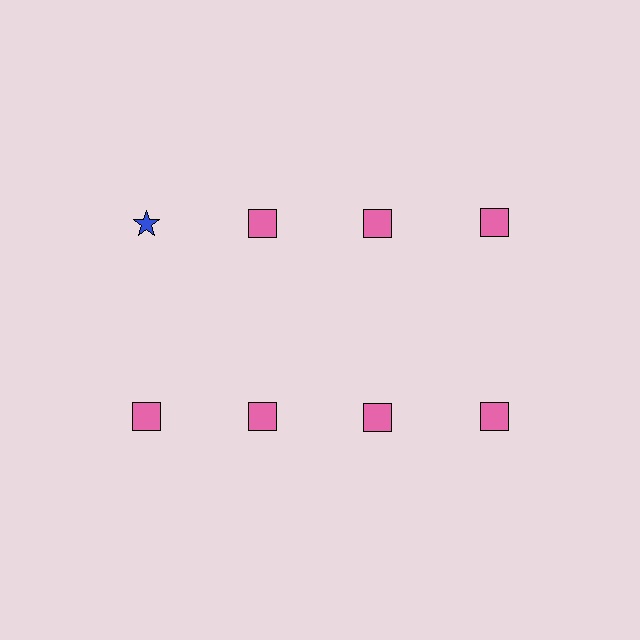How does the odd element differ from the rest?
It differs in both color (blue instead of pink) and shape (star instead of square).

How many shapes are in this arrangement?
There are 8 shapes arranged in a grid pattern.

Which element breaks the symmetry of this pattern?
The blue star in the top row, leftmost column breaks the symmetry. All other shapes are pink squares.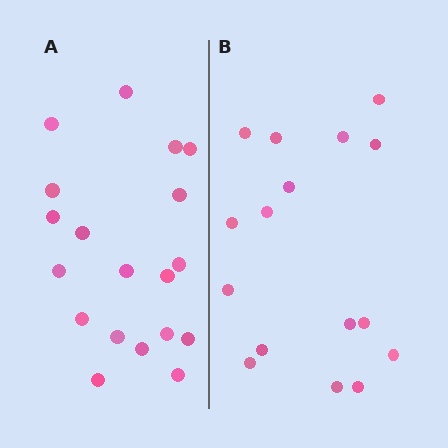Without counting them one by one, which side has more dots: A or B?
Region A (the left region) has more dots.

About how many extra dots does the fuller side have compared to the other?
Region A has just a few more — roughly 2 or 3 more dots than region B.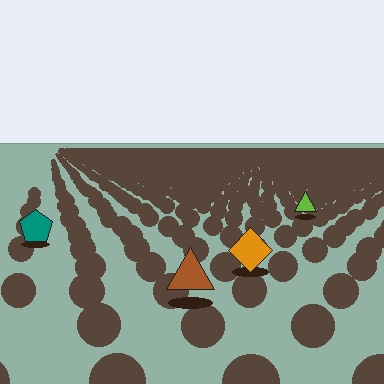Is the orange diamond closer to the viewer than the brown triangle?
No. The brown triangle is closer — you can tell from the texture gradient: the ground texture is coarser near it.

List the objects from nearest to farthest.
From nearest to farthest: the brown triangle, the orange diamond, the teal pentagon, the lime triangle.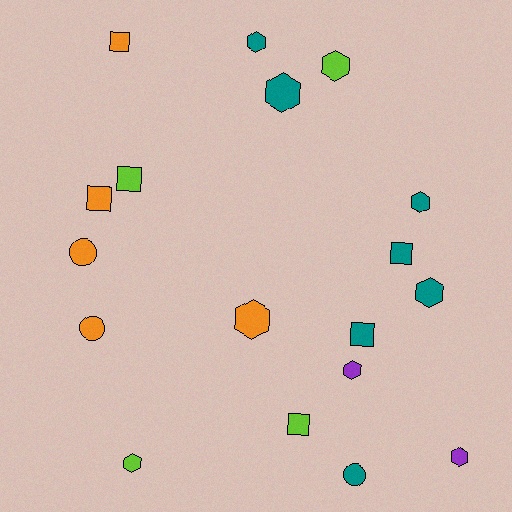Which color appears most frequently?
Teal, with 7 objects.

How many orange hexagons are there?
There is 1 orange hexagon.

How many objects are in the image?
There are 18 objects.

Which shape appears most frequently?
Hexagon, with 9 objects.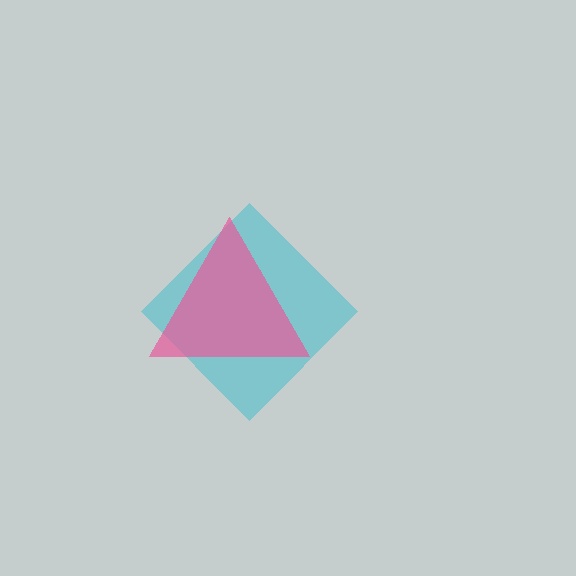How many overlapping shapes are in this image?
There are 2 overlapping shapes in the image.